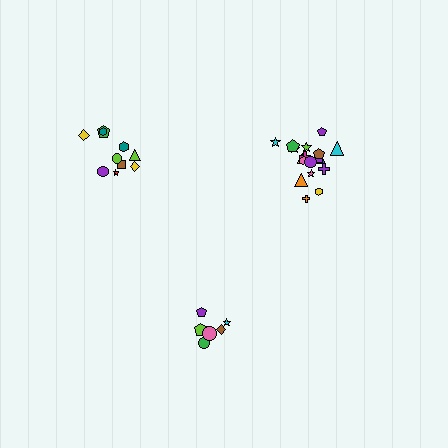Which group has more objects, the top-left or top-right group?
The top-right group.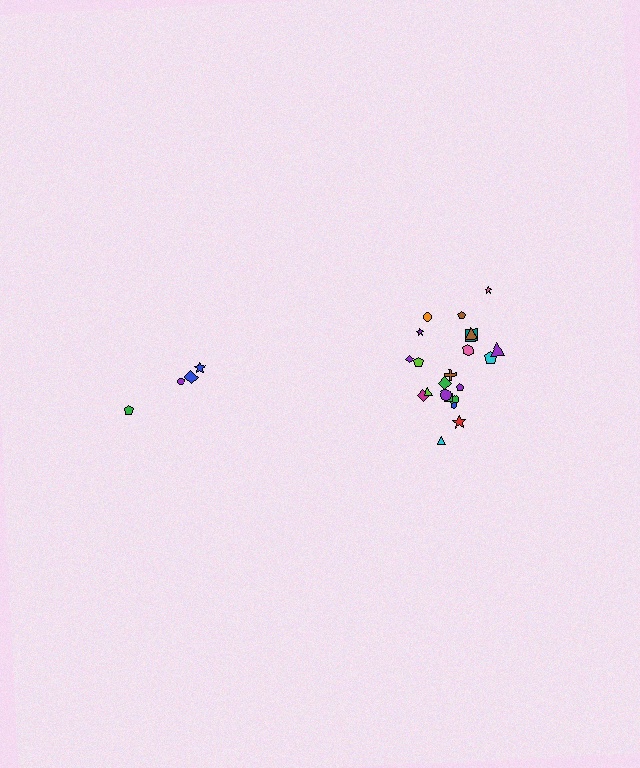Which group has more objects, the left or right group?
The right group.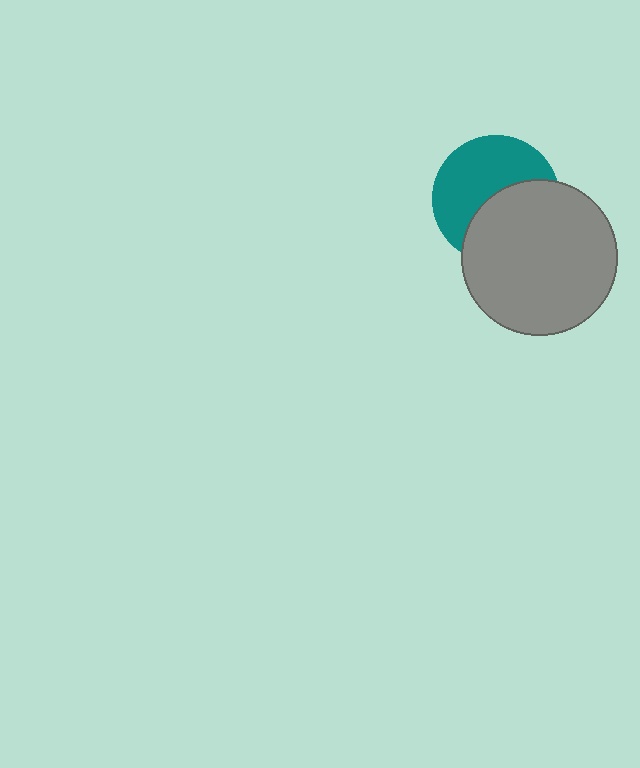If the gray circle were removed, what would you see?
You would see the complete teal circle.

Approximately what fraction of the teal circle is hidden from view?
Roughly 46% of the teal circle is hidden behind the gray circle.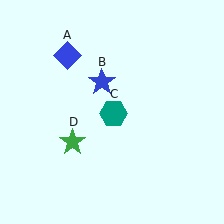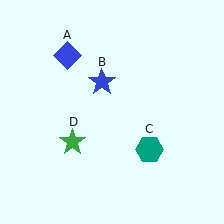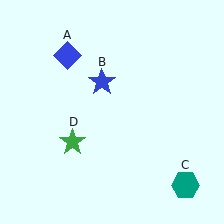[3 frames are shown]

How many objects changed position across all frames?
1 object changed position: teal hexagon (object C).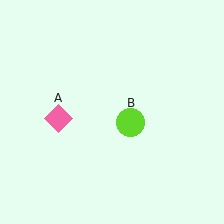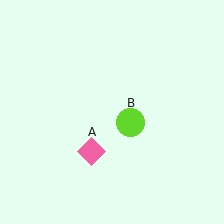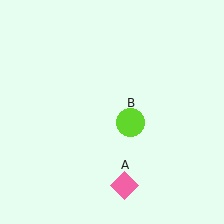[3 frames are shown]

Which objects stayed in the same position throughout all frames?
Lime circle (object B) remained stationary.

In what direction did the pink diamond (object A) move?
The pink diamond (object A) moved down and to the right.